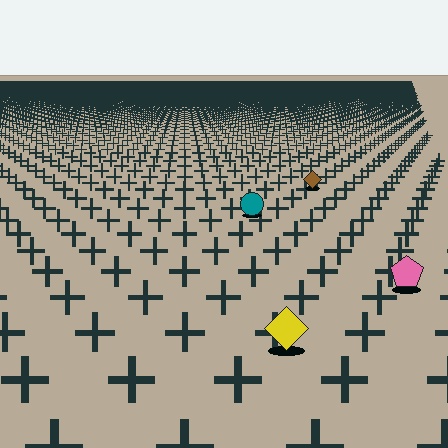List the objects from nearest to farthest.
From nearest to farthest: the yellow diamond, the pink pentagon, the teal circle, the brown diamond.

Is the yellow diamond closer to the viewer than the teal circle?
Yes. The yellow diamond is closer — you can tell from the texture gradient: the ground texture is coarser near it.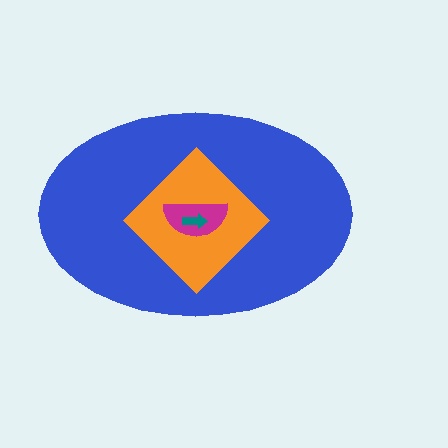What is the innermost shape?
The teal arrow.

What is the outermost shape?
The blue ellipse.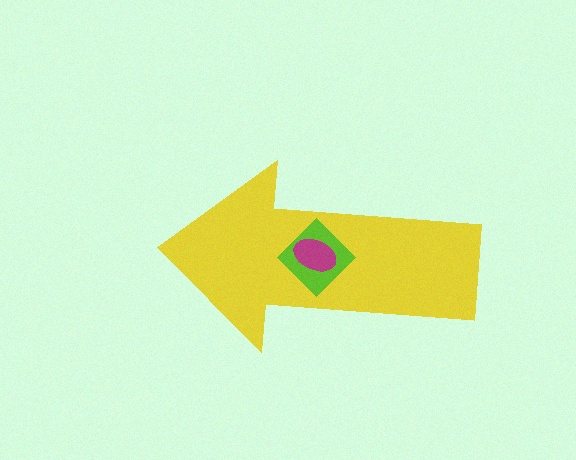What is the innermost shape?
The magenta ellipse.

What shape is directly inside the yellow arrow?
The lime diamond.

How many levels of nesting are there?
3.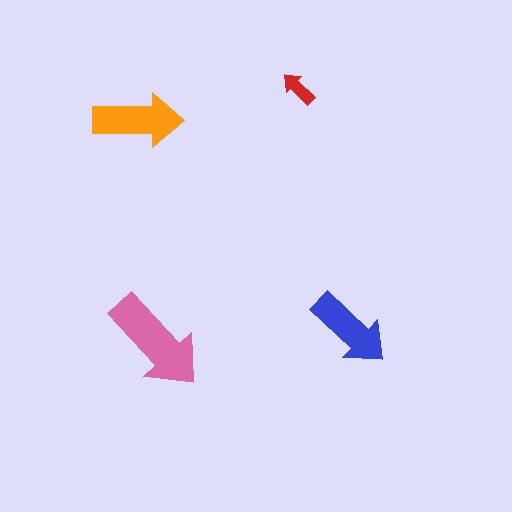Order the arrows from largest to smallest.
the pink one, the orange one, the blue one, the red one.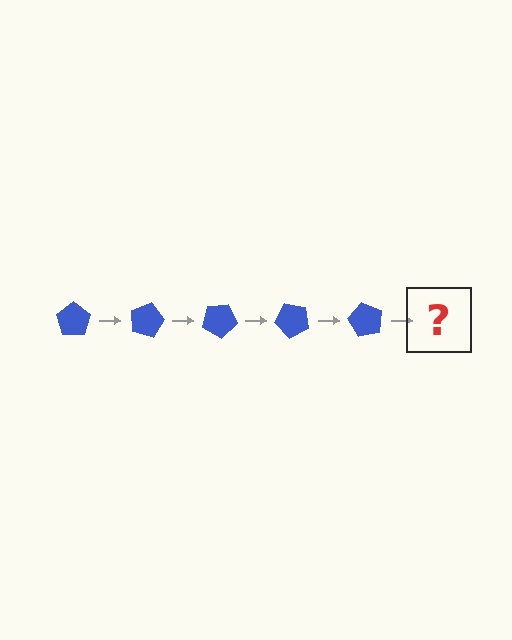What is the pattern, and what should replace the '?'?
The pattern is that the pentagon rotates 15 degrees each step. The '?' should be a blue pentagon rotated 75 degrees.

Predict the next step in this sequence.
The next step is a blue pentagon rotated 75 degrees.